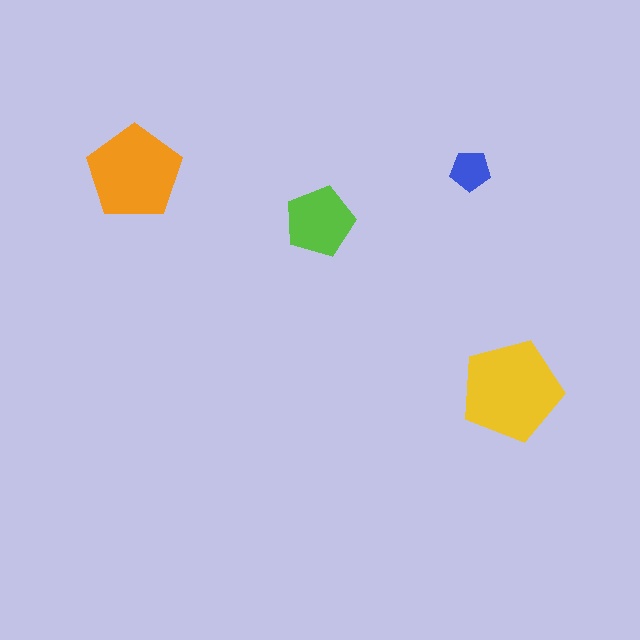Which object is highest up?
The blue pentagon is topmost.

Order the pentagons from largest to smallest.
the yellow one, the orange one, the lime one, the blue one.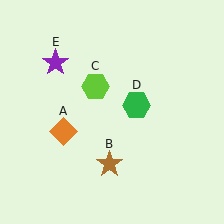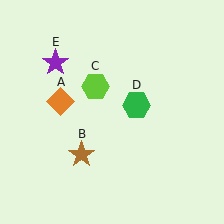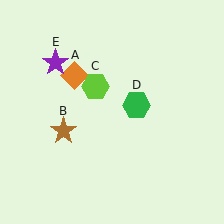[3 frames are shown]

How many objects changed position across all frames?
2 objects changed position: orange diamond (object A), brown star (object B).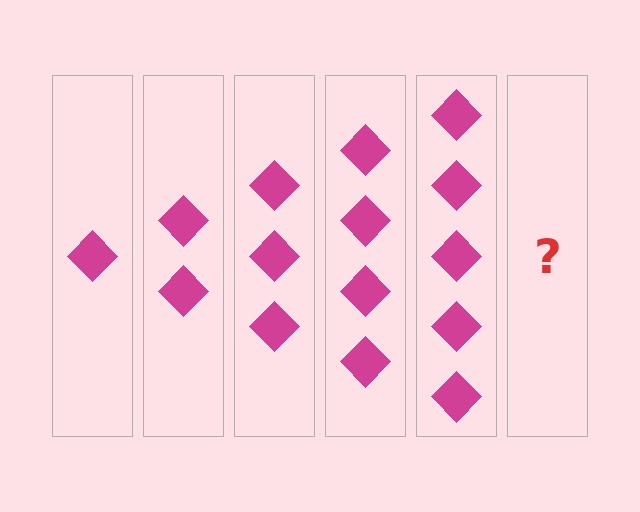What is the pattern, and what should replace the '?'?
The pattern is that each step adds one more diamond. The '?' should be 6 diamonds.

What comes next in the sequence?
The next element should be 6 diamonds.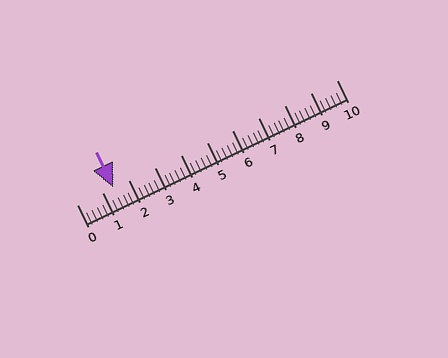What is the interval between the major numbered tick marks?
The major tick marks are spaced 1 units apart.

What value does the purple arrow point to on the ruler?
The purple arrow points to approximately 1.4.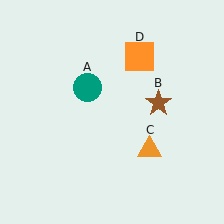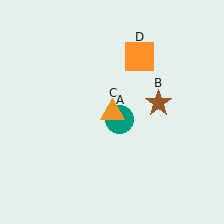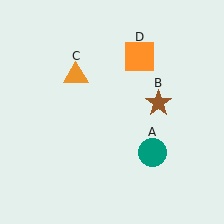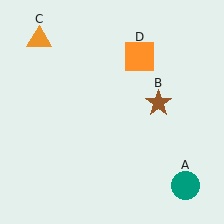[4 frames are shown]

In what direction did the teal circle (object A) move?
The teal circle (object A) moved down and to the right.